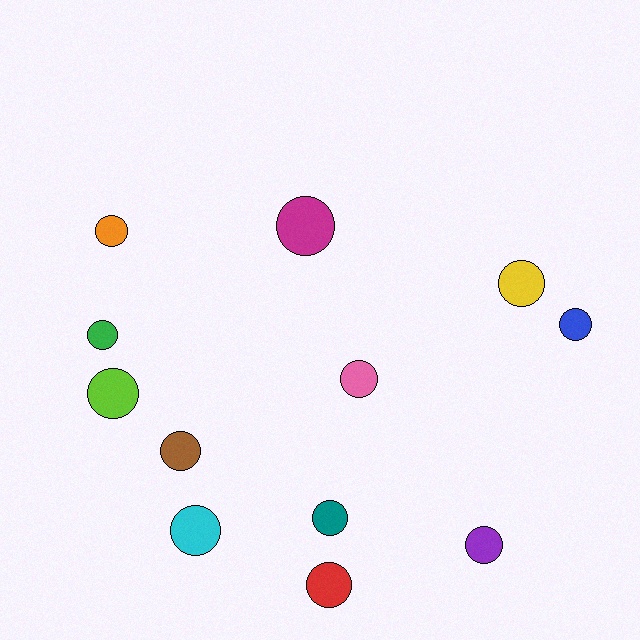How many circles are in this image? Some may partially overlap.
There are 12 circles.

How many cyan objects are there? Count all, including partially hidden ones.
There is 1 cyan object.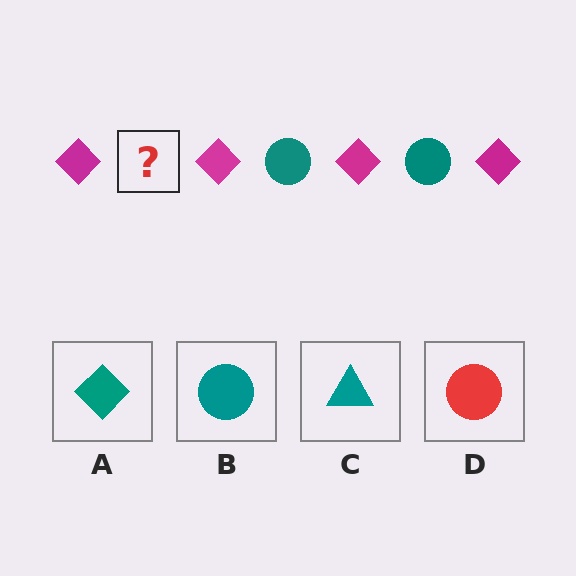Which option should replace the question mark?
Option B.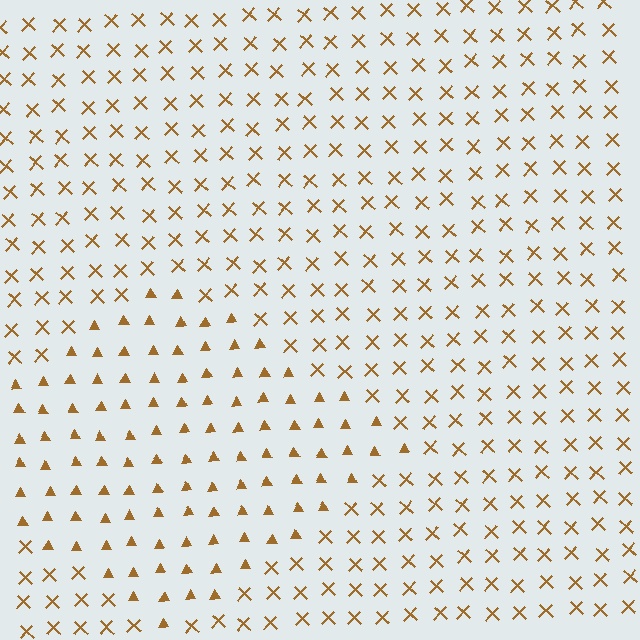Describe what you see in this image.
The image is filled with small brown elements arranged in a uniform grid. A diamond-shaped region contains triangles, while the surrounding area contains X marks. The boundary is defined purely by the change in element shape.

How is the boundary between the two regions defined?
The boundary is defined by a change in element shape: triangles inside vs. X marks outside. All elements share the same color and spacing.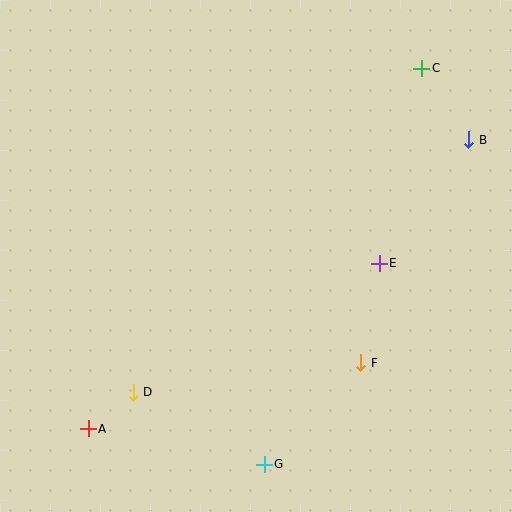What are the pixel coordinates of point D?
Point D is at (133, 392).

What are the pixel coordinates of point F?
Point F is at (361, 363).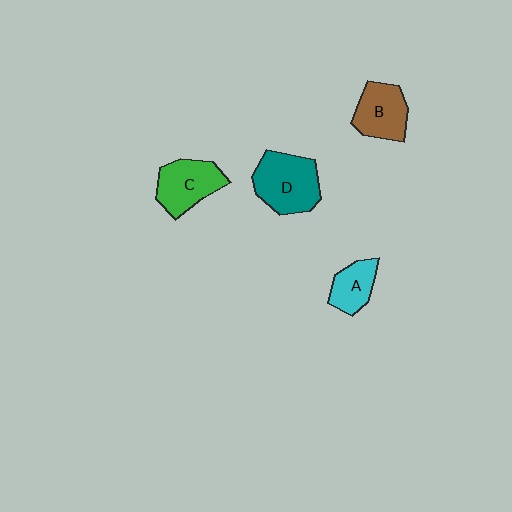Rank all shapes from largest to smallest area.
From largest to smallest: D (teal), C (green), B (brown), A (cyan).